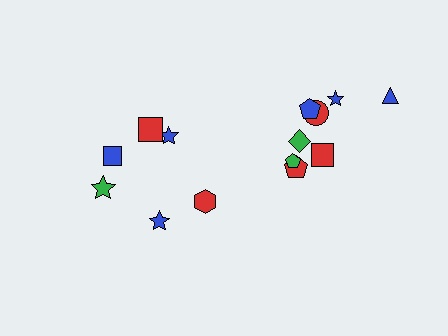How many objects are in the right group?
There are 8 objects.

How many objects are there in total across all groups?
There are 14 objects.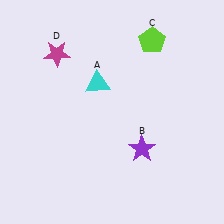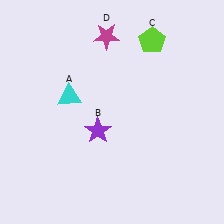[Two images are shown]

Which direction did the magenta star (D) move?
The magenta star (D) moved right.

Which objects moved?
The objects that moved are: the cyan triangle (A), the purple star (B), the magenta star (D).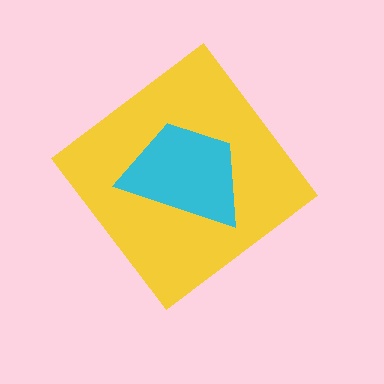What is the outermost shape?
The yellow diamond.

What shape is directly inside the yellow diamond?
The cyan trapezoid.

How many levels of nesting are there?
2.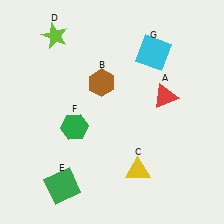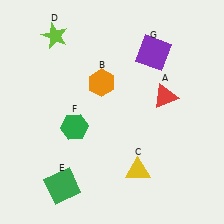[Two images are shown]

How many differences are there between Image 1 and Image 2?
There are 2 differences between the two images.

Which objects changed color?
B changed from brown to orange. G changed from cyan to purple.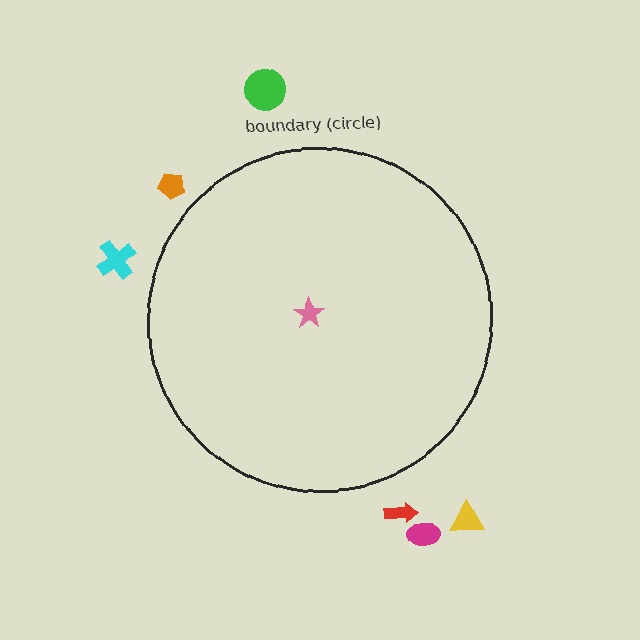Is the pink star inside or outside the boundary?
Inside.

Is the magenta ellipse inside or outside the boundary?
Outside.